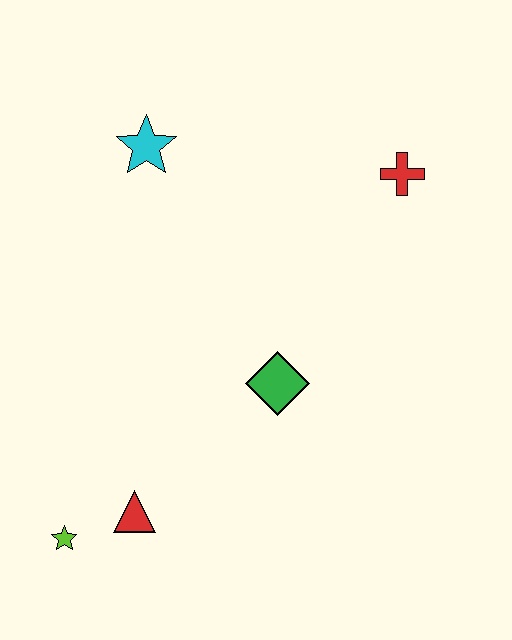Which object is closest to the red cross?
The green diamond is closest to the red cross.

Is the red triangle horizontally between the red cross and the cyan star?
No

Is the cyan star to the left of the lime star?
No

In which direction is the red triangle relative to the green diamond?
The red triangle is to the left of the green diamond.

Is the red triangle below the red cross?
Yes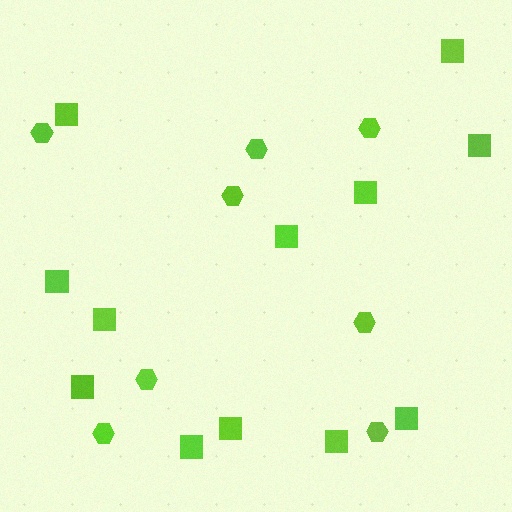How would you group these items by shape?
There are 2 groups: one group of hexagons (8) and one group of squares (12).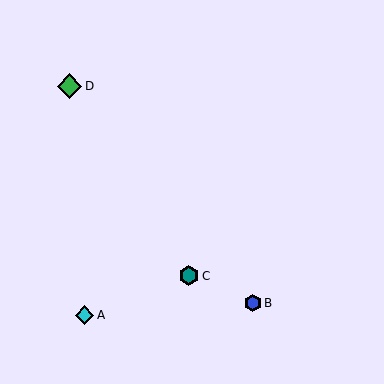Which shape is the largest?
The green diamond (labeled D) is the largest.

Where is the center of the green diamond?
The center of the green diamond is at (70, 86).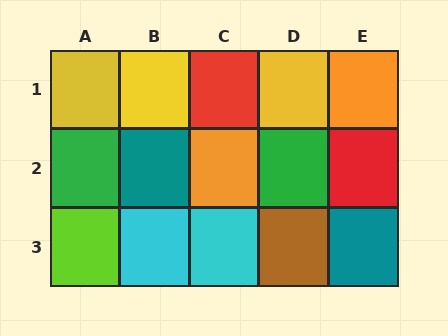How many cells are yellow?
3 cells are yellow.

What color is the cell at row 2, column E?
Red.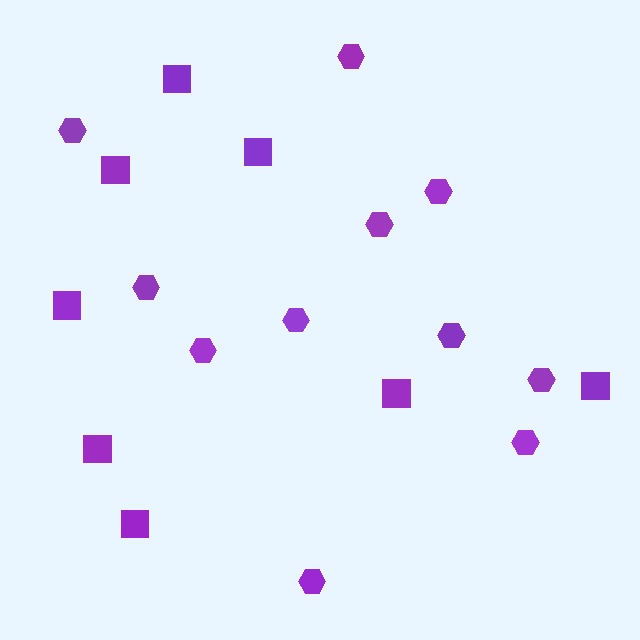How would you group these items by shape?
There are 2 groups: one group of hexagons (11) and one group of squares (8).